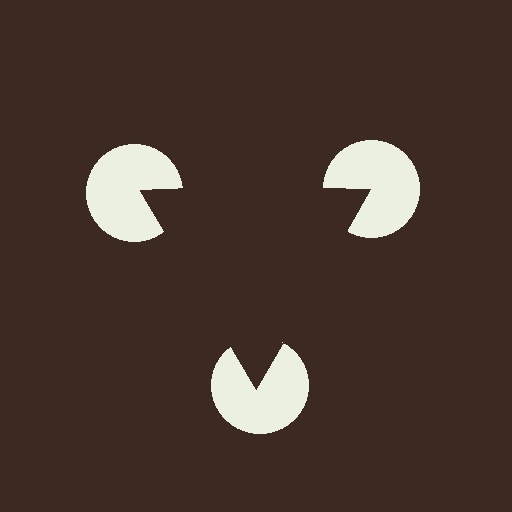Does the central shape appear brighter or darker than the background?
It typically appears slightly darker than the background, even though no actual brightness change is drawn.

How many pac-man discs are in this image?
There are 3 — one at each vertex of the illusory triangle.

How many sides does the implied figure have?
3 sides.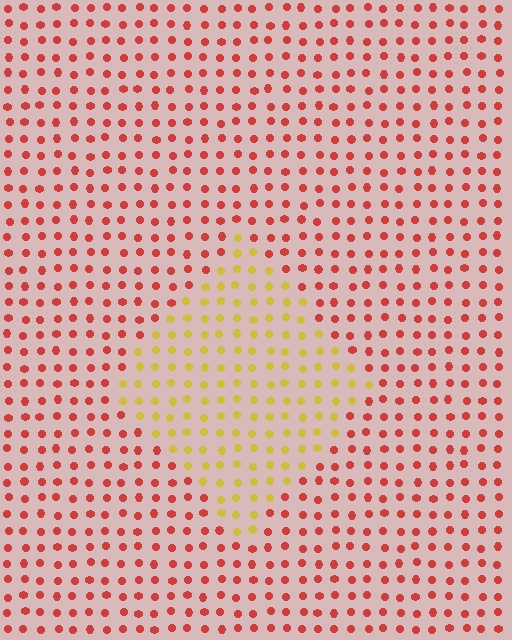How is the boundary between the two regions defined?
The boundary is defined purely by a slight shift in hue (about 53 degrees). Spacing, size, and orientation are identical on both sides.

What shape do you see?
I see a diamond.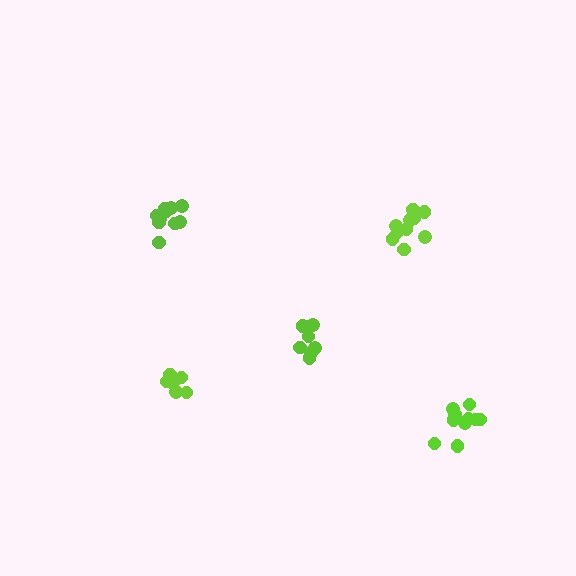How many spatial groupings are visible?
There are 5 spatial groupings.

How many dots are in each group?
Group 1: 8 dots, Group 2: 11 dots, Group 3: 10 dots, Group 4: 10 dots, Group 5: 9 dots (48 total).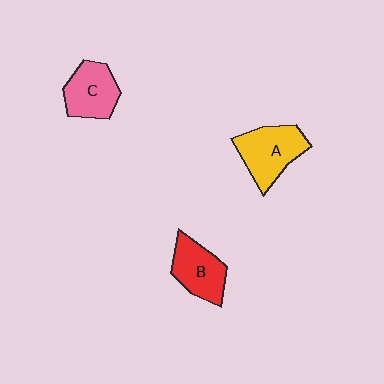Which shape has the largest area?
Shape A (yellow).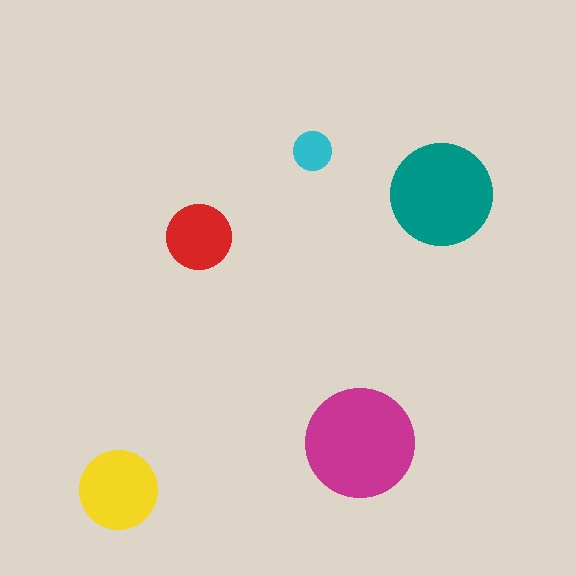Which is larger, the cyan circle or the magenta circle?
The magenta one.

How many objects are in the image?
There are 5 objects in the image.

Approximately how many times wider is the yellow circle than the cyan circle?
About 2 times wider.